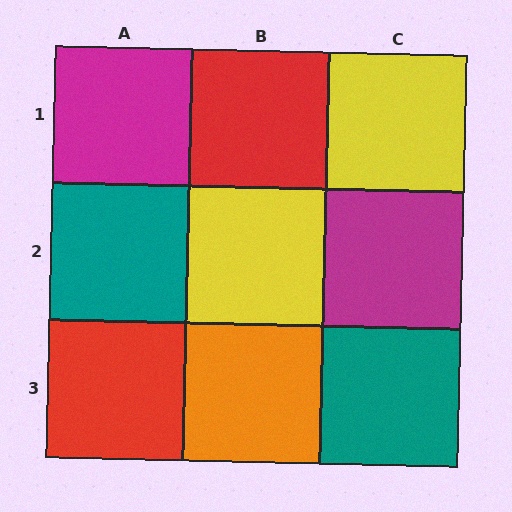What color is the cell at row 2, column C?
Magenta.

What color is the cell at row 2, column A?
Teal.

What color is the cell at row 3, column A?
Red.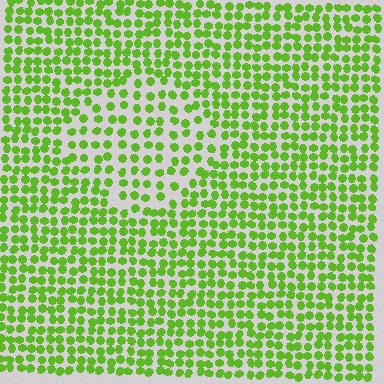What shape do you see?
I see a diamond.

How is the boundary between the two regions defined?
The boundary is defined by a change in element density (approximately 1.6x ratio). All elements are the same color, size, and shape.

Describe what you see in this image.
The image contains small lime elements arranged at two different densities. A diamond-shaped region is visible where the elements are less densely packed than the surrounding area.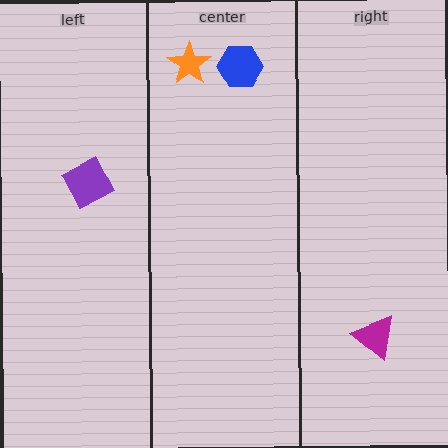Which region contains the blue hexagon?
The center region.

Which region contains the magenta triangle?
The right region.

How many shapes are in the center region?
2.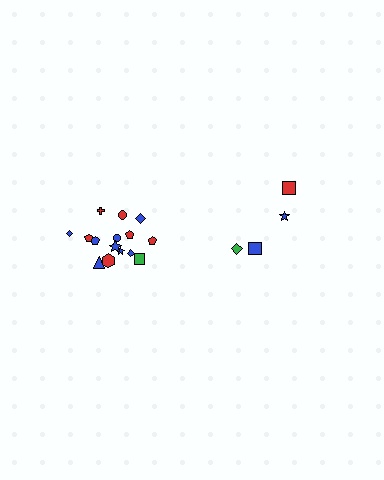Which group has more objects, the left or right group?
The left group.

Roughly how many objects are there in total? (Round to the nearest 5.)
Roughly 20 objects in total.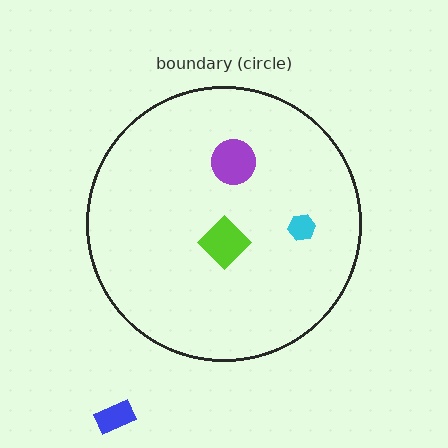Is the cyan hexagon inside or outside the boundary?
Inside.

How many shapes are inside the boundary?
3 inside, 1 outside.